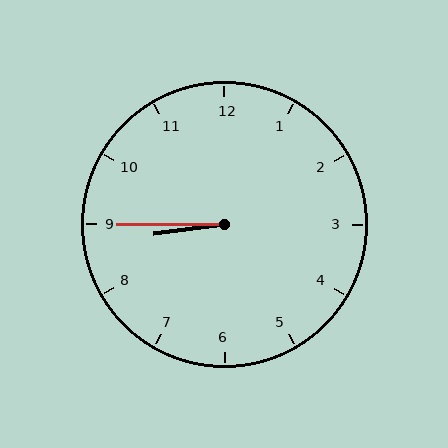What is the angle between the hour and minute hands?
Approximately 8 degrees.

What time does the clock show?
8:45.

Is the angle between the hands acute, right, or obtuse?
It is acute.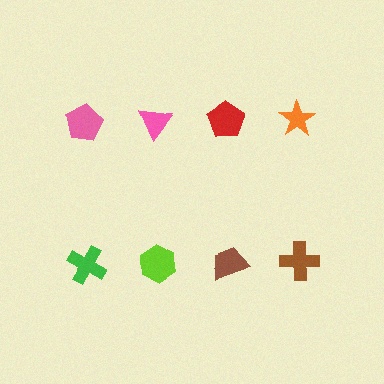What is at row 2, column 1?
A green cross.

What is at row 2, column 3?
A brown trapezoid.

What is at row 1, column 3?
A red pentagon.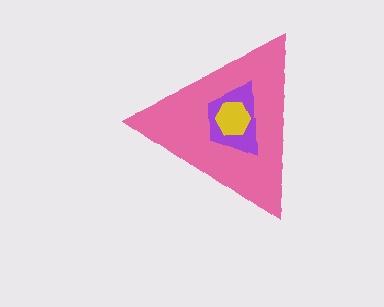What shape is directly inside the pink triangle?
The purple trapezoid.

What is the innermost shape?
The yellow hexagon.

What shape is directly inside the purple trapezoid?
The yellow hexagon.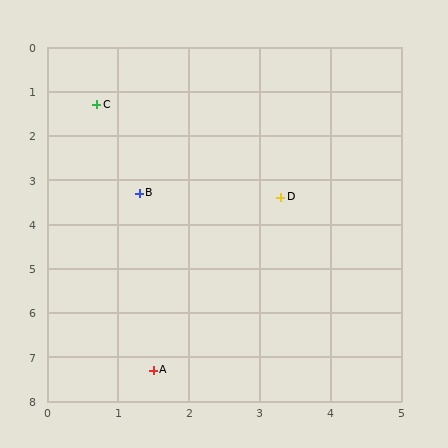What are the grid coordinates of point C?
Point C is at approximately (0.7, 1.3).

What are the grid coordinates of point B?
Point B is at approximately (1.3, 3.3).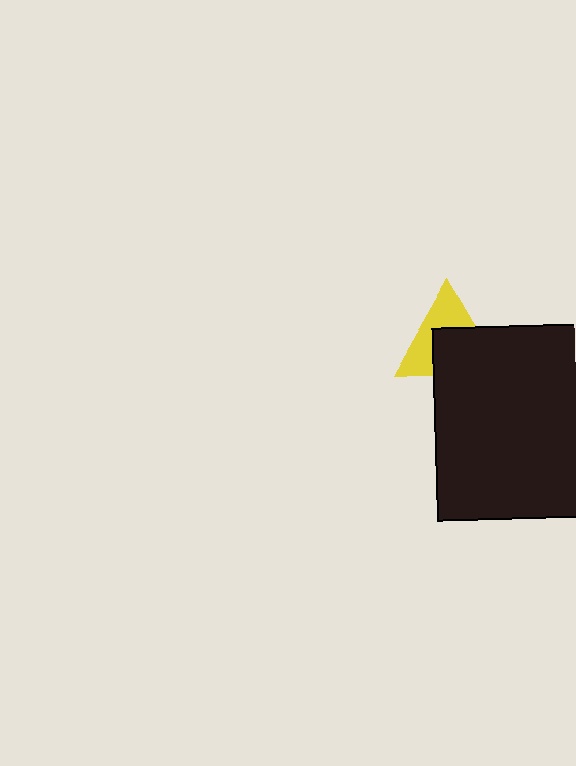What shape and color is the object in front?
The object in front is a black rectangle.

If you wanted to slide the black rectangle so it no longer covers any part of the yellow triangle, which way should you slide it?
Slide it down — that is the most direct way to separate the two shapes.